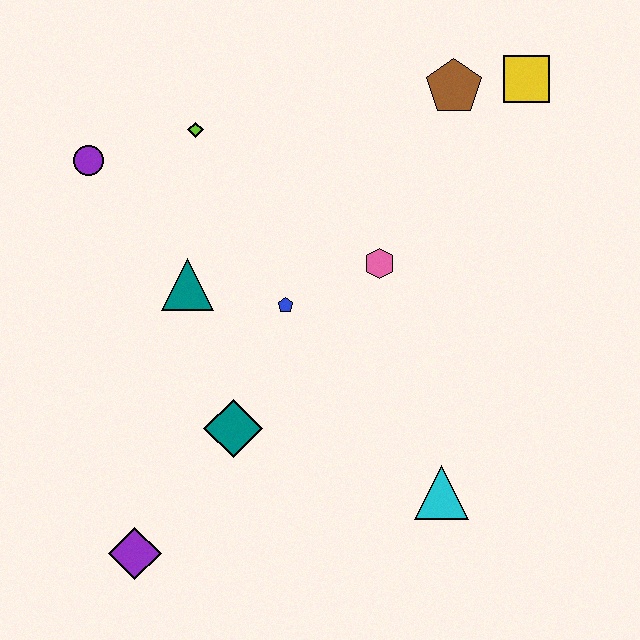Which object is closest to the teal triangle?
The blue pentagon is closest to the teal triangle.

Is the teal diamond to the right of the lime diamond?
Yes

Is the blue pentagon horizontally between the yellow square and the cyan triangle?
No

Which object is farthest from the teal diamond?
The yellow square is farthest from the teal diamond.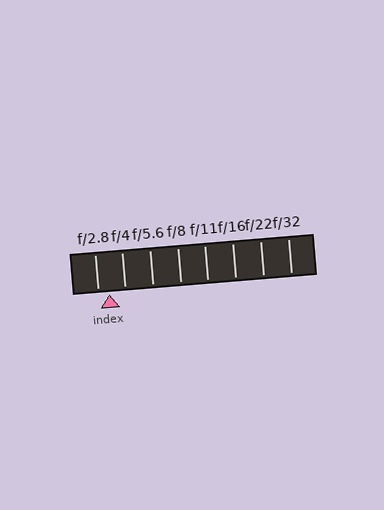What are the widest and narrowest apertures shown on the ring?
The widest aperture shown is f/2.8 and the narrowest is f/32.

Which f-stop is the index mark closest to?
The index mark is closest to f/2.8.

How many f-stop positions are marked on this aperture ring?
There are 8 f-stop positions marked.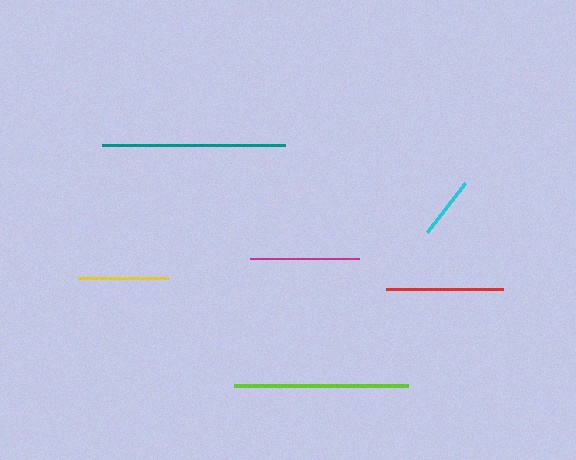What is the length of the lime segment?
The lime segment is approximately 174 pixels long.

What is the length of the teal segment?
The teal segment is approximately 183 pixels long.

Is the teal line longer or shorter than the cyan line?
The teal line is longer than the cyan line.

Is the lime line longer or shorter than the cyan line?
The lime line is longer than the cyan line.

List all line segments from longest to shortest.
From longest to shortest: teal, lime, red, magenta, yellow, cyan.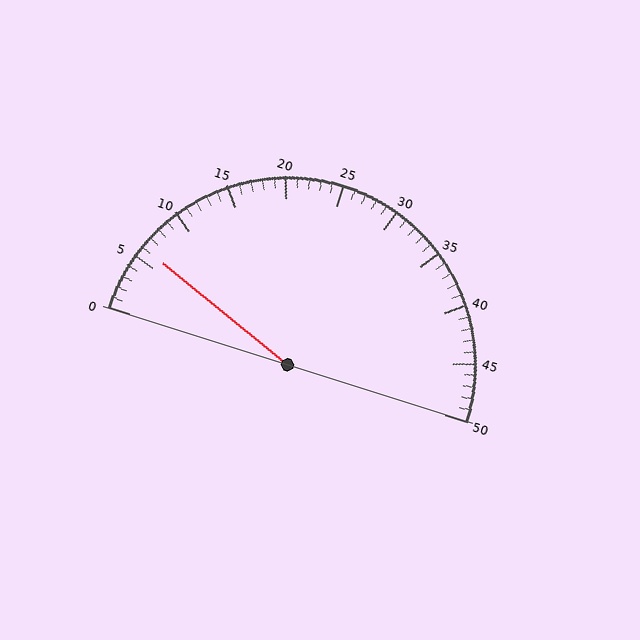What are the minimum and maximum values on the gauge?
The gauge ranges from 0 to 50.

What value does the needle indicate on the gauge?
The needle indicates approximately 6.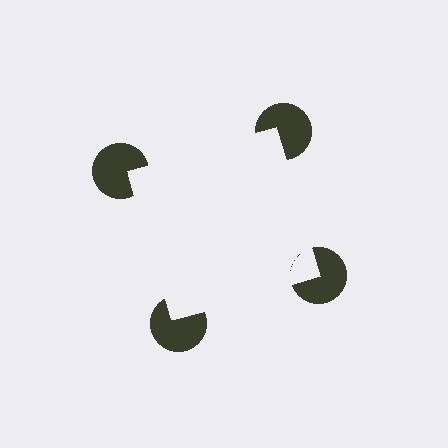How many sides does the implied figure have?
4 sides.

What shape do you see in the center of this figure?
An illusory square — its edges are inferred from the aligned wedge cuts in the pac-man discs, not physically drawn.